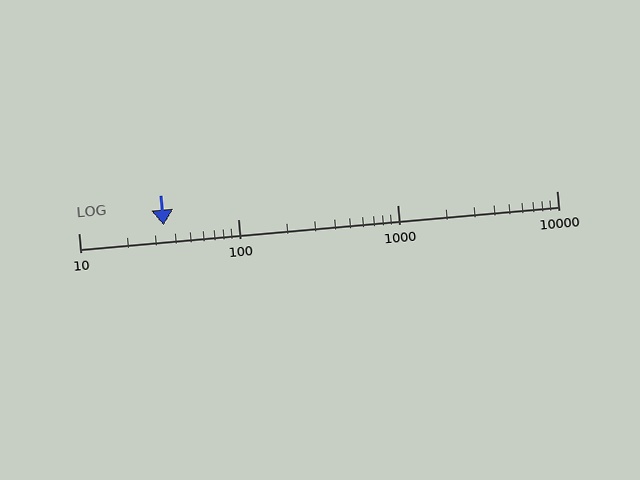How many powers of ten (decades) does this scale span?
The scale spans 3 decades, from 10 to 10000.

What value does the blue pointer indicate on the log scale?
The pointer indicates approximately 34.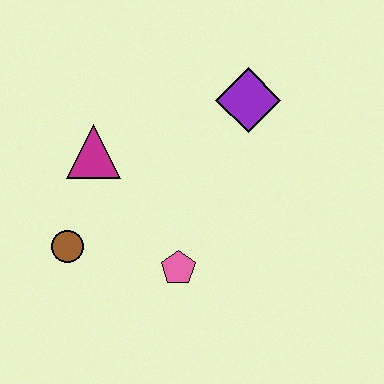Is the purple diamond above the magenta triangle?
Yes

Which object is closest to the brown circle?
The magenta triangle is closest to the brown circle.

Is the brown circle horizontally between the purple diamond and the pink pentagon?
No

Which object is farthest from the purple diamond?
The brown circle is farthest from the purple diamond.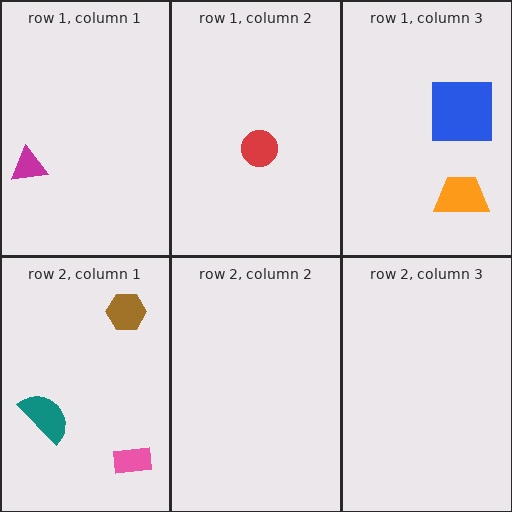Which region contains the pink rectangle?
The row 2, column 1 region.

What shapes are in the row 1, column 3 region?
The orange trapezoid, the blue square.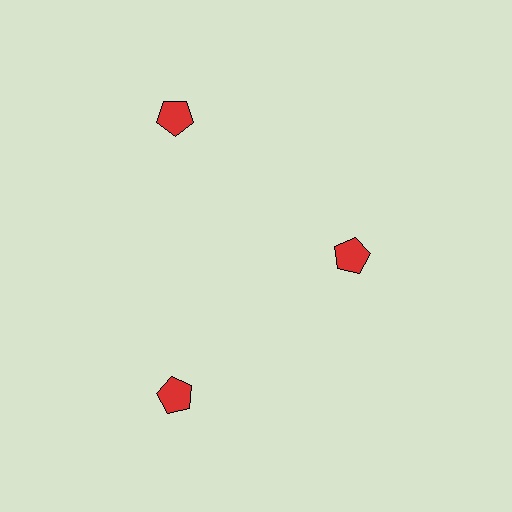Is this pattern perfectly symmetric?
No. The 3 red pentagons are arranged in a ring, but one element near the 3 o'clock position is pulled inward toward the center, breaking the 3-fold rotational symmetry.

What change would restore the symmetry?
The symmetry would be restored by moving it outward, back onto the ring so that all 3 pentagons sit at equal angles and equal distance from the center.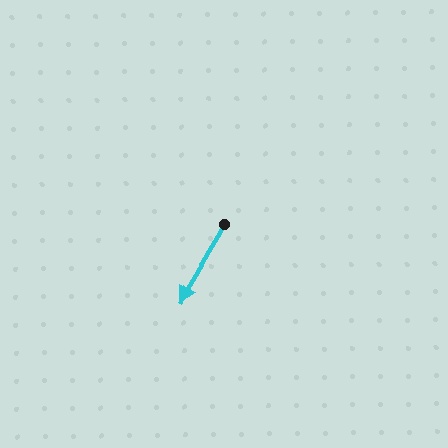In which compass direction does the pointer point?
Southwest.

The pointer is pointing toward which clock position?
Roughly 7 o'clock.